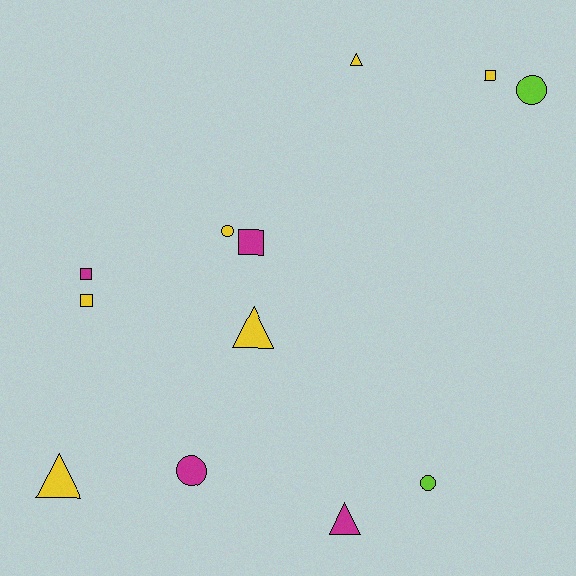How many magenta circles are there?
There is 1 magenta circle.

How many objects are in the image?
There are 12 objects.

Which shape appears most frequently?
Triangle, with 4 objects.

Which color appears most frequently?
Yellow, with 6 objects.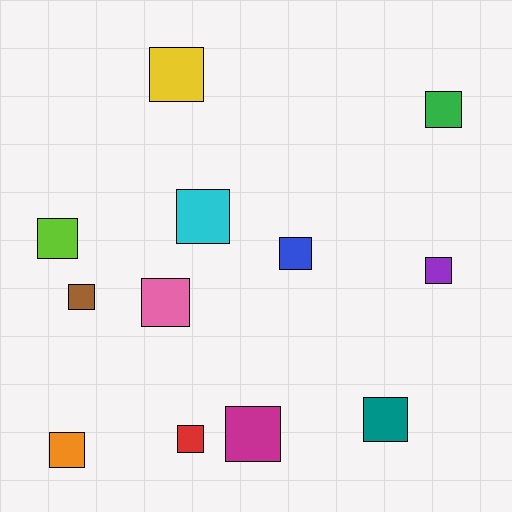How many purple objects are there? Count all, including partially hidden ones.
There is 1 purple object.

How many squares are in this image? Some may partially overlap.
There are 12 squares.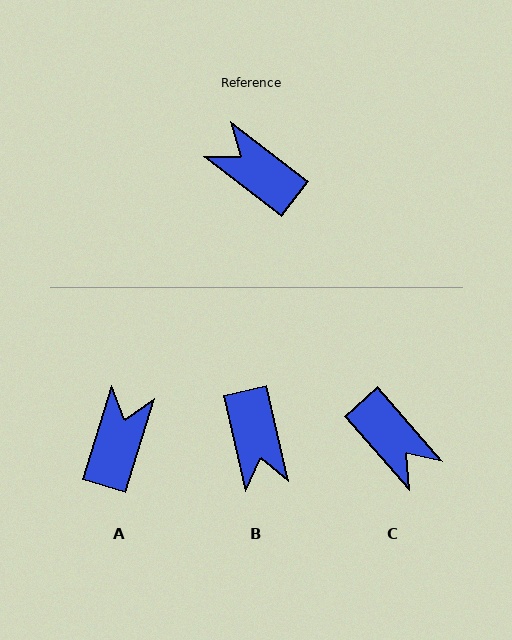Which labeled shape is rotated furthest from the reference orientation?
C, about 169 degrees away.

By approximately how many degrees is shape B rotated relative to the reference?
Approximately 140 degrees counter-clockwise.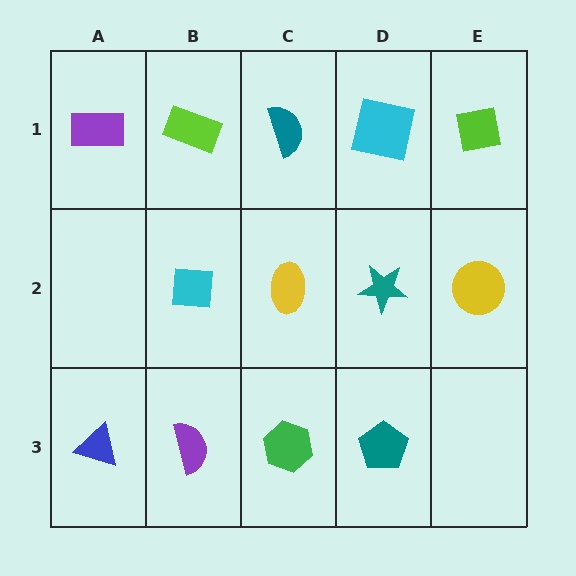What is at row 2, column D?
A teal star.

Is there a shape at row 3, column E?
No, that cell is empty.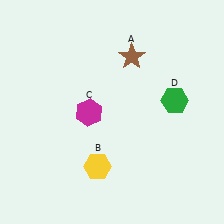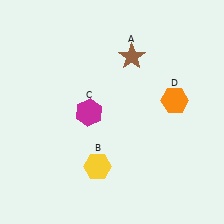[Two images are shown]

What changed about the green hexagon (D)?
In Image 1, D is green. In Image 2, it changed to orange.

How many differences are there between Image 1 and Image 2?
There is 1 difference between the two images.